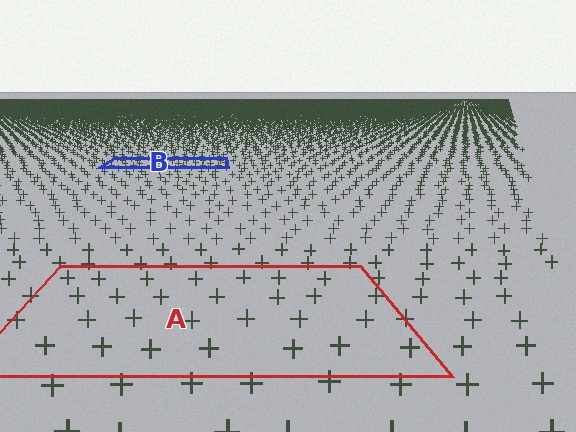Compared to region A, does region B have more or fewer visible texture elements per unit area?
Region B has more texture elements per unit area — they are packed more densely because it is farther away.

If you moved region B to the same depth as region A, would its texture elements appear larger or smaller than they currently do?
They would appear larger. At a closer depth, the same texture elements are projected at a bigger on-screen size.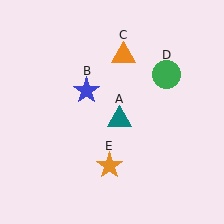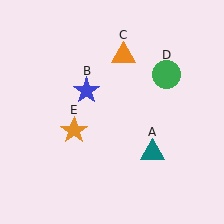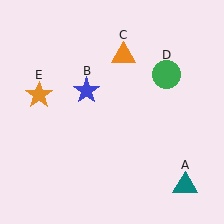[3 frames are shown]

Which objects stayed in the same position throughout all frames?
Blue star (object B) and orange triangle (object C) and green circle (object D) remained stationary.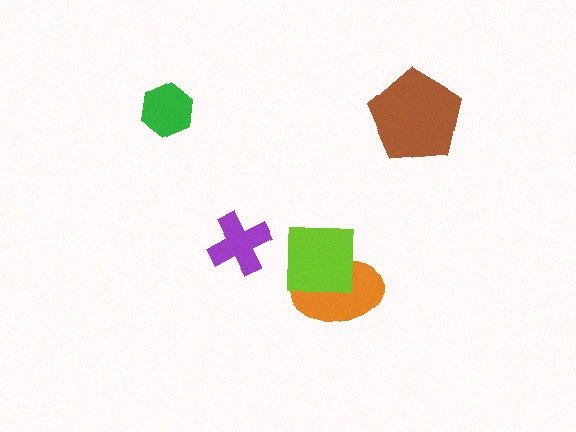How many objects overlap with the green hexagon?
0 objects overlap with the green hexagon.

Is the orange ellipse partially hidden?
Yes, it is partially covered by another shape.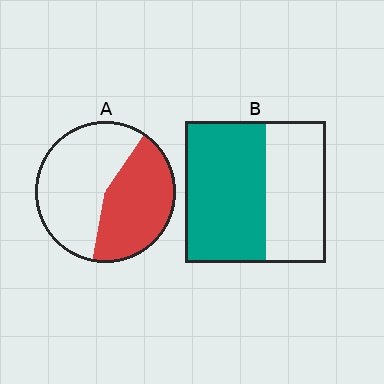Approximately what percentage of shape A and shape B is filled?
A is approximately 45% and B is approximately 55%.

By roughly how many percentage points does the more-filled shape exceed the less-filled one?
By roughly 15 percentage points (B over A).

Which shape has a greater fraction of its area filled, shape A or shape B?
Shape B.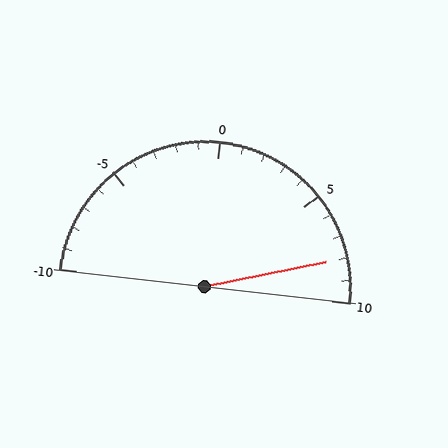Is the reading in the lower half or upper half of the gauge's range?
The reading is in the upper half of the range (-10 to 10).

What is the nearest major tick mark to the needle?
The nearest major tick mark is 10.